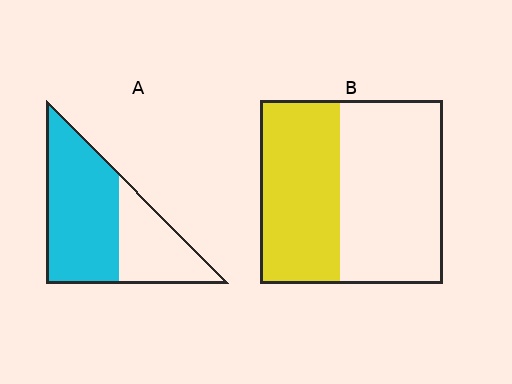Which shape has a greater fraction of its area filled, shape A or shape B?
Shape A.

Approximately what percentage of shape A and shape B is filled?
A is approximately 65% and B is approximately 45%.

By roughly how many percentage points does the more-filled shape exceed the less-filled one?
By roughly 20 percentage points (A over B).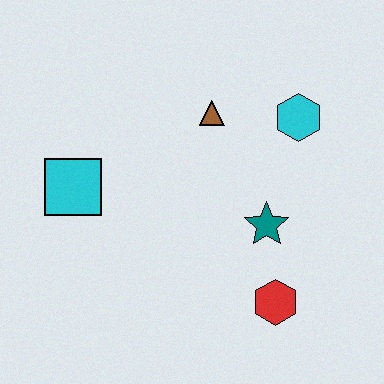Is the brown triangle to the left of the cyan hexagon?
Yes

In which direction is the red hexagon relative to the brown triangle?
The red hexagon is below the brown triangle.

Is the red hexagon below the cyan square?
Yes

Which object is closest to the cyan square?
The brown triangle is closest to the cyan square.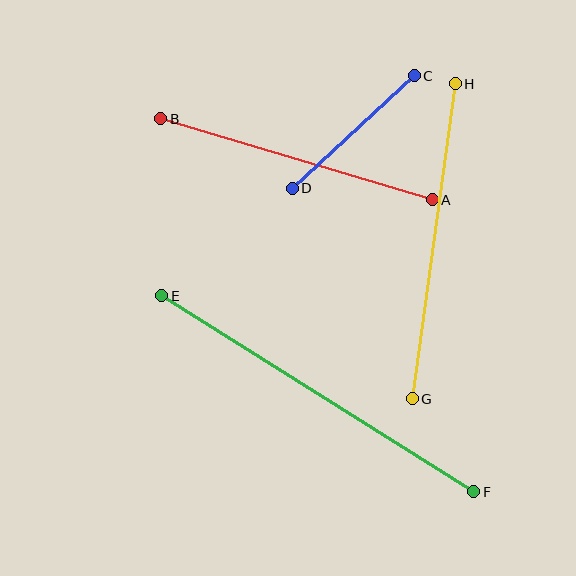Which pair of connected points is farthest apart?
Points E and F are farthest apart.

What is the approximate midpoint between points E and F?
The midpoint is at approximately (318, 394) pixels.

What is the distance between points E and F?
The distance is approximately 368 pixels.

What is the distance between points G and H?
The distance is approximately 318 pixels.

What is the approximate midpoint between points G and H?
The midpoint is at approximately (434, 241) pixels.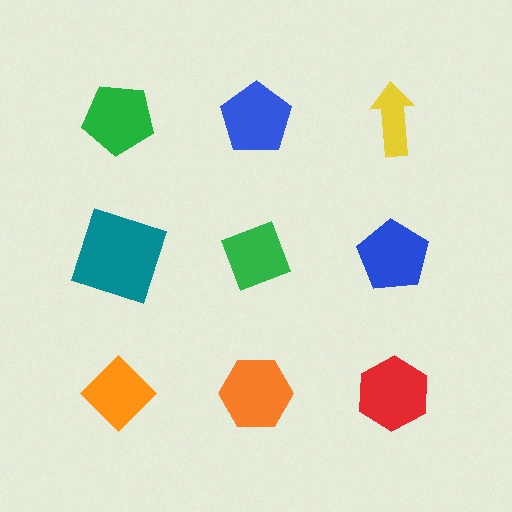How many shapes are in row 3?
3 shapes.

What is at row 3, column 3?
A red hexagon.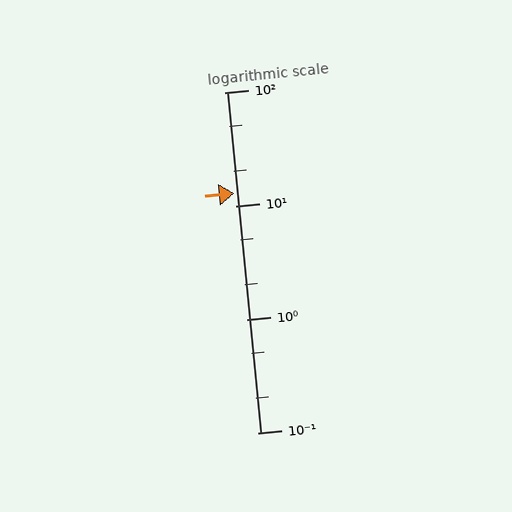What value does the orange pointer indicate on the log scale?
The pointer indicates approximately 13.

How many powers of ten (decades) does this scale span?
The scale spans 3 decades, from 0.1 to 100.